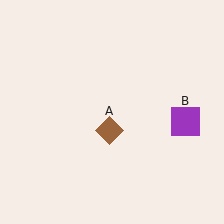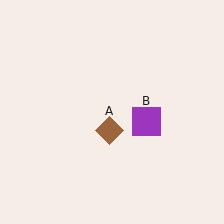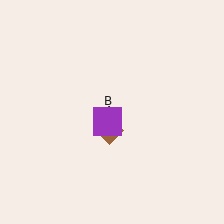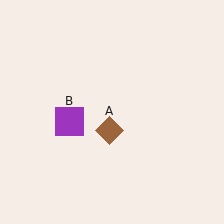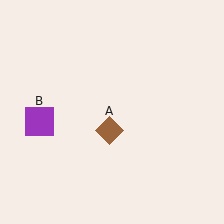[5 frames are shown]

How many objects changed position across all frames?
1 object changed position: purple square (object B).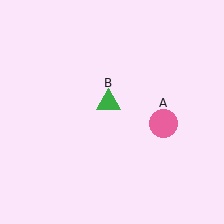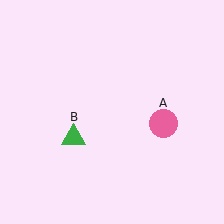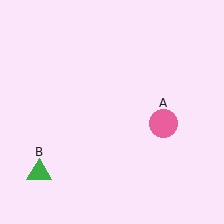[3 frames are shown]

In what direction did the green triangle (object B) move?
The green triangle (object B) moved down and to the left.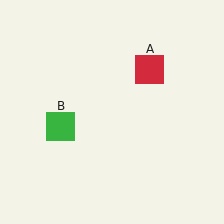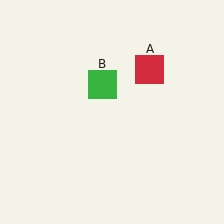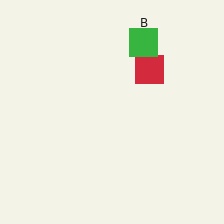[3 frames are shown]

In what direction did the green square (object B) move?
The green square (object B) moved up and to the right.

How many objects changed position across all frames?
1 object changed position: green square (object B).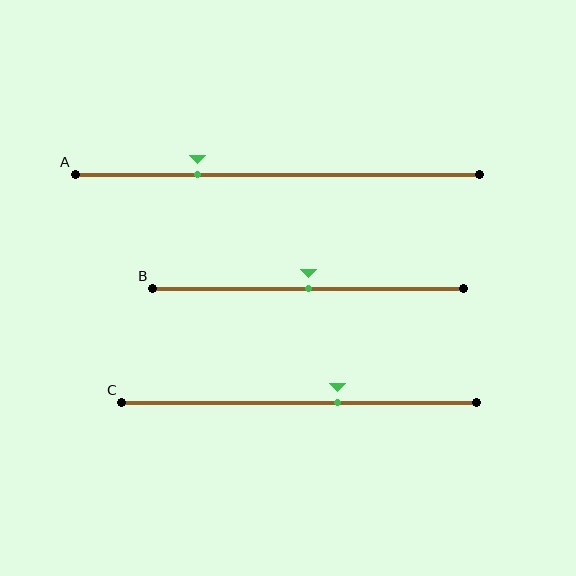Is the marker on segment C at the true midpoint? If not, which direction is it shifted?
No, the marker on segment C is shifted to the right by about 11% of the segment length.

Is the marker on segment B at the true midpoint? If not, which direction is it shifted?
Yes, the marker on segment B is at the true midpoint.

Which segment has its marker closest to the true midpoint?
Segment B has its marker closest to the true midpoint.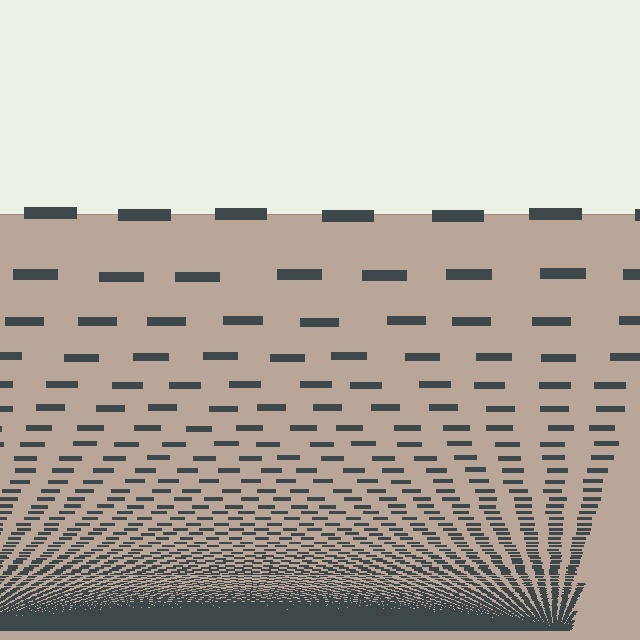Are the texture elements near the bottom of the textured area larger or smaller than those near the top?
Smaller. The gradient is inverted — elements near the bottom are smaller and denser.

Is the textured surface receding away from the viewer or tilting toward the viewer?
The surface appears to tilt toward the viewer. Texture elements get larger and sparser toward the top.